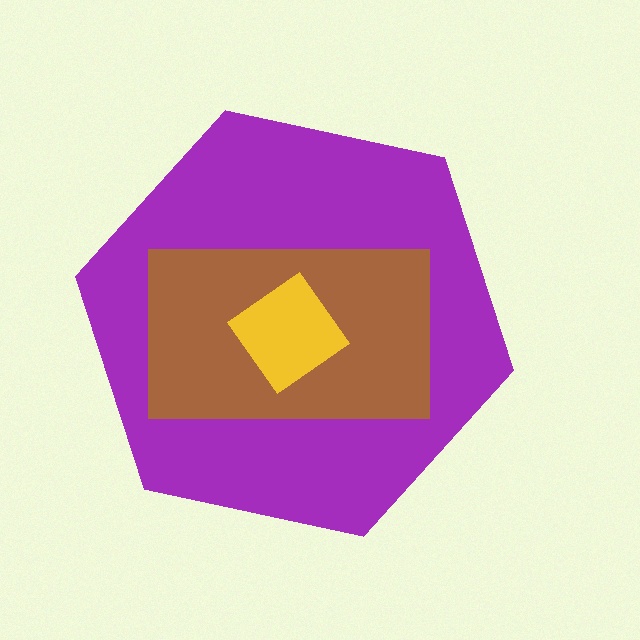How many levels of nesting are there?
3.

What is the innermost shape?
The yellow diamond.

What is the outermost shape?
The purple hexagon.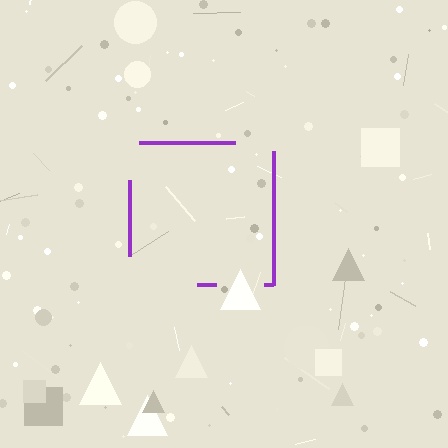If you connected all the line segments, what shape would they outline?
They would outline a square.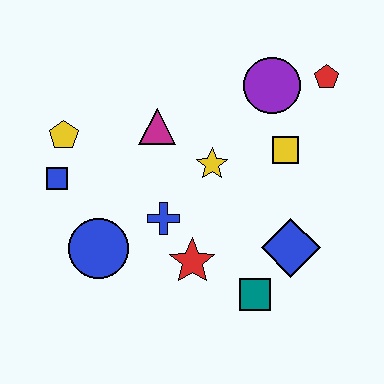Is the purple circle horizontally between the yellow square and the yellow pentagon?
Yes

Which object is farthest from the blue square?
The red pentagon is farthest from the blue square.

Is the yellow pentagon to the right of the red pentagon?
No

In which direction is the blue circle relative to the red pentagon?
The blue circle is to the left of the red pentagon.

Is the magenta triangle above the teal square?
Yes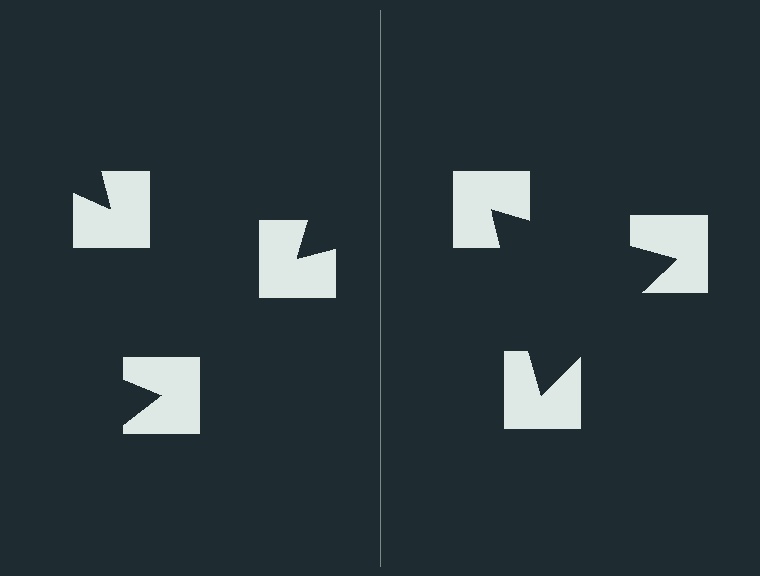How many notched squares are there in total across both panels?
6 — 3 on each side.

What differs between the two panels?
The notched squares are positioned identically on both sides; only the wedge orientations differ. On the right they align to a triangle; on the left they are misaligned.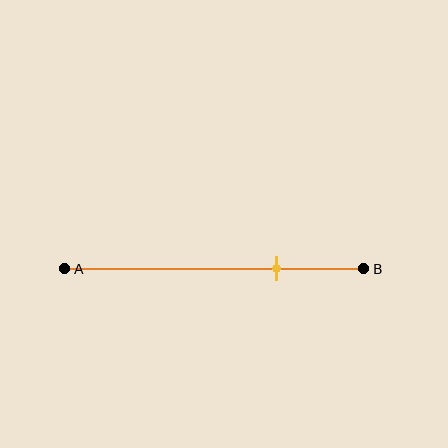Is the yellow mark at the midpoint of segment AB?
No, the mark is at about 70% from A, not at the 50% midpoint.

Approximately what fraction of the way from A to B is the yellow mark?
The yellow mark is approximately 70% of the way from A to B.